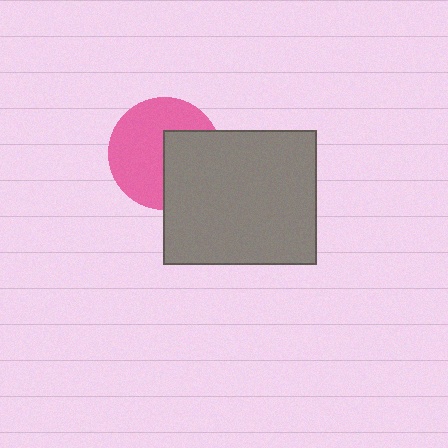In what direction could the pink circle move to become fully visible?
The pink circle could move left. That would shift it out from behind the gray rectangle entirely.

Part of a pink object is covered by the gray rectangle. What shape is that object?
It is a circle.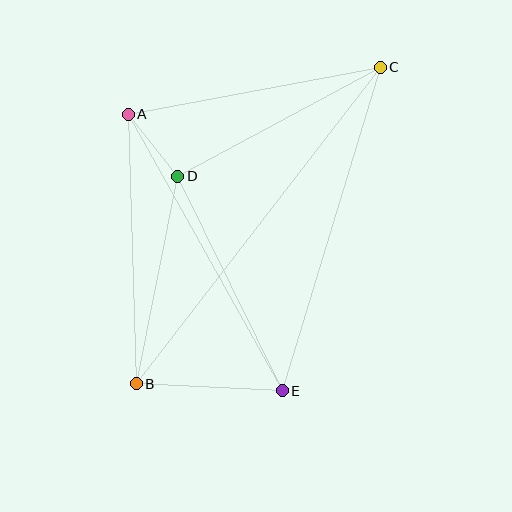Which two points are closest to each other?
Points A and D are closest to each other.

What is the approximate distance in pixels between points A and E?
The distance between A and E is approximately 316 pixels.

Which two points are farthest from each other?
Points B and C are farthest from each other.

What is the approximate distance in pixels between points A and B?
The distance between A and B is approximately 270 pixels.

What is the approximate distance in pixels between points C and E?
The distance between C and E is approximately 338 pixels.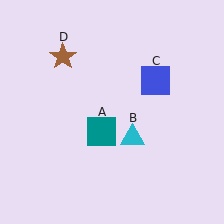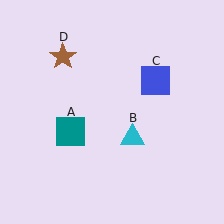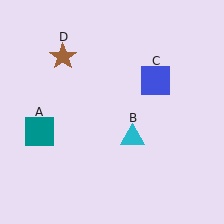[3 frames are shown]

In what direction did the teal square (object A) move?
The teal square (object A) moved left.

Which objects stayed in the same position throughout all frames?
Cyan triangle (object B) and blue square (object C) and brown star (object D) remained stationary.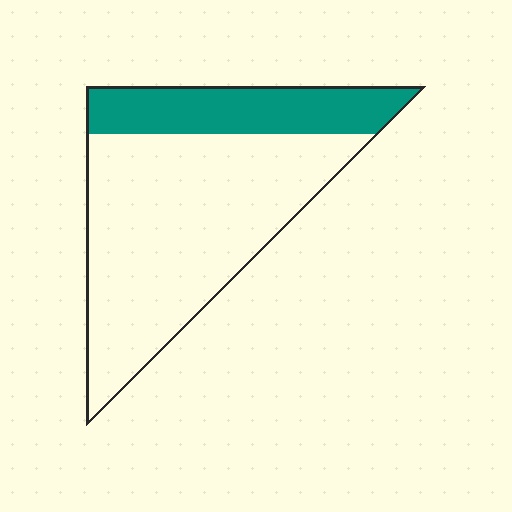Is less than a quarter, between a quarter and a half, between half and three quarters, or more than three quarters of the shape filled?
Between a quarter and a half.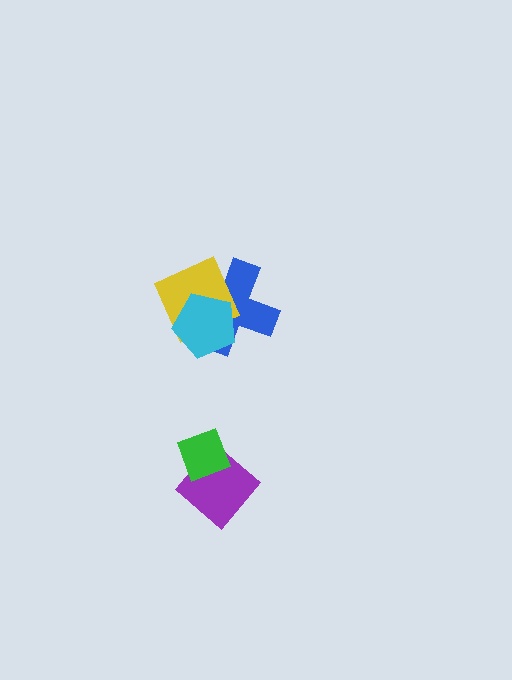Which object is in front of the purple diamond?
The green diamond is in front of the purple diamond.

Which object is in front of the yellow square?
The cyan pentagon is in front of the yellow square.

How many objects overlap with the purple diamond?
1 object overlaps with the purple diamond.